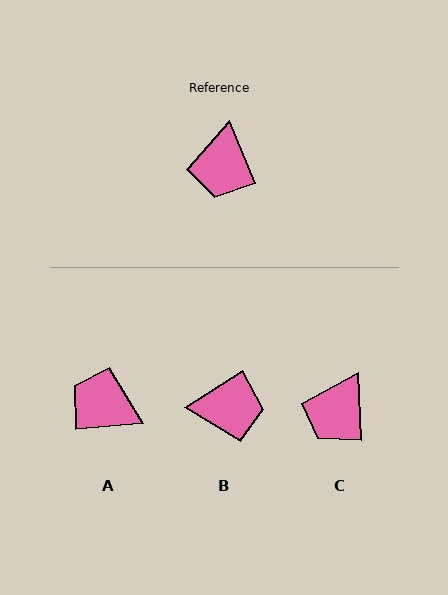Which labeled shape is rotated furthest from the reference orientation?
A, about 107 degrees away.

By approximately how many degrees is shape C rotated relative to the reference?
Approximately 20 degrees clockwise.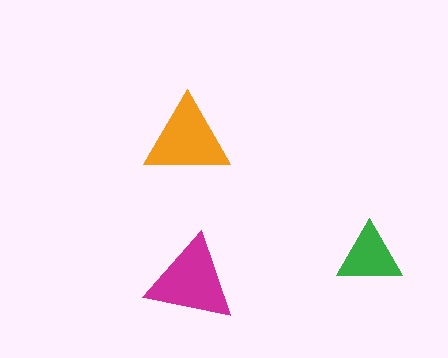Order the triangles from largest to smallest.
the magenta one, the orange one, the green one.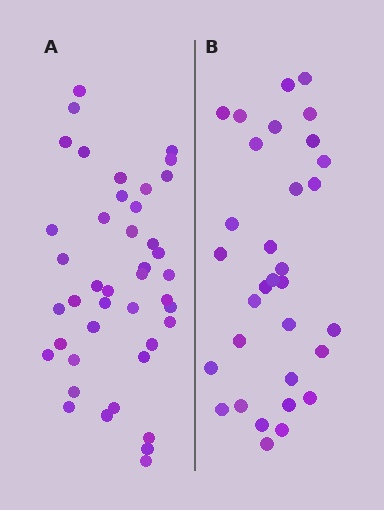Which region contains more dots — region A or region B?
Region A (the left region) has more dots.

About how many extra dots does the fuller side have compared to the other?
Region A has roughly 10 or so more dots than region B.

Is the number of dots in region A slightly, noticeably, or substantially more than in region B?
Region A has noticeably more, but not dramatically so. The ratio is roughly 1.3 to 1.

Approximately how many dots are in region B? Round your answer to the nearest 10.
About 30 dots. (The exact count is 32, which rounds to 30.)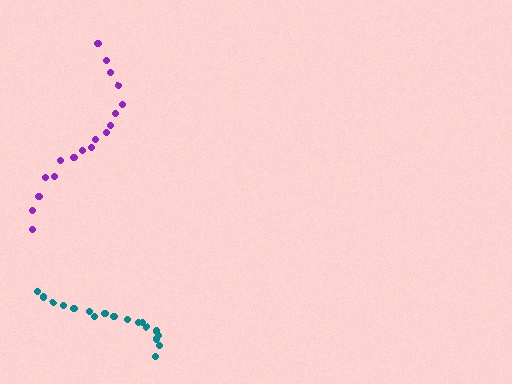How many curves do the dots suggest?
There are 2 distinct paths.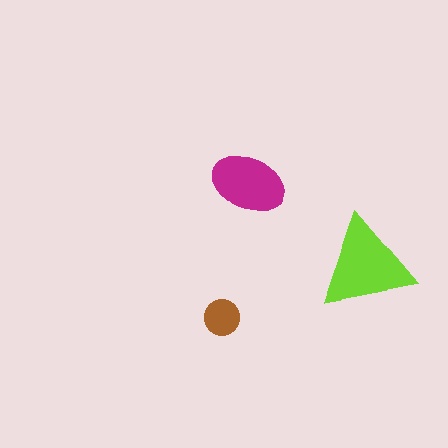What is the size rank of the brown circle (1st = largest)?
3rd.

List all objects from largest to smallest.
The lime triangle, the magenta ellipse, the brown circle.